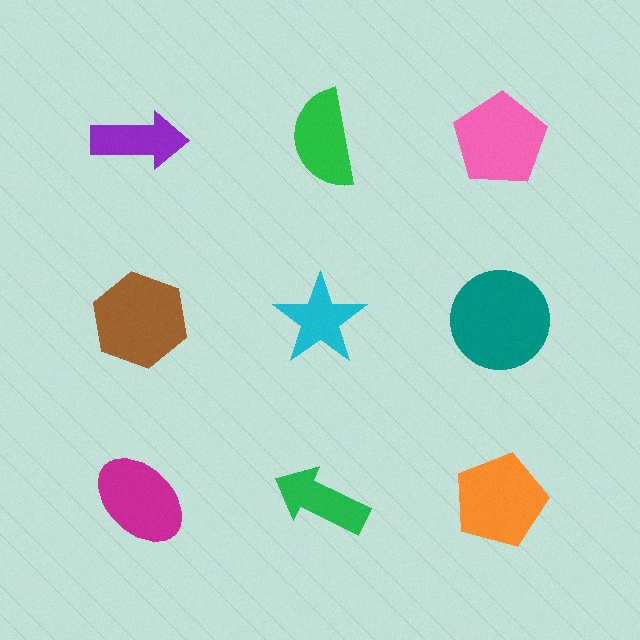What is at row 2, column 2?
A cyan star.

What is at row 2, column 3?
A teal circle.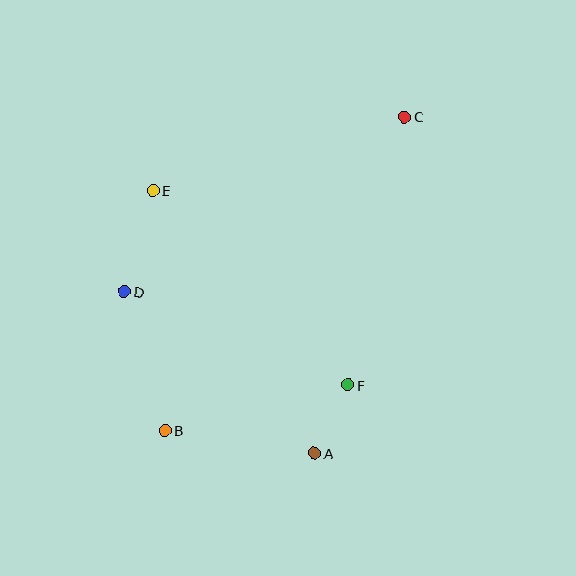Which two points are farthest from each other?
Points B and C are farthest from each other.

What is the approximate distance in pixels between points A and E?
The distance between A and E is approximately 308 pixels.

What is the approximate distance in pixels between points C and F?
The distance between C and F is approximately 274 pixels.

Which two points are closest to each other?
Points A and F are closest to each other.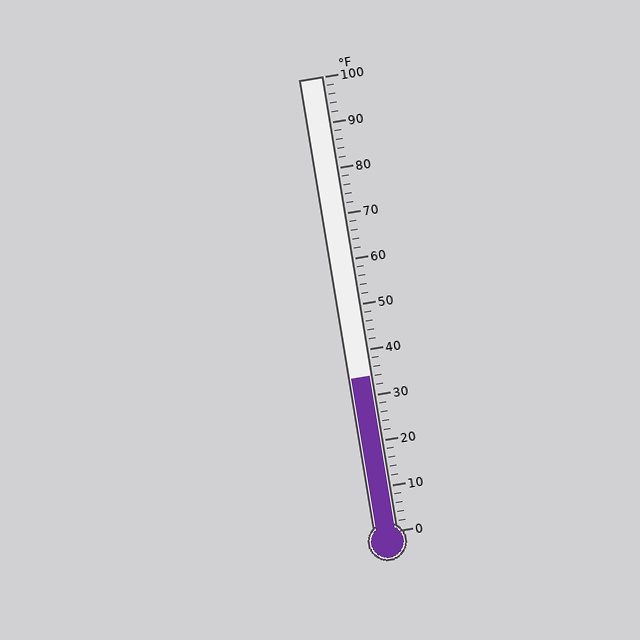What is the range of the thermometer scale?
The thermometer scale ranges from 0°F to 100°F.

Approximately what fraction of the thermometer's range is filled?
The thermometer is filled to approximately 35% of its range.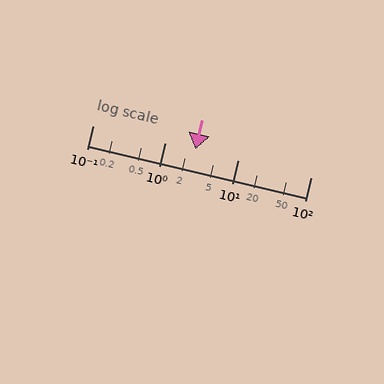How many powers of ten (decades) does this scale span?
The scale spans 3 decades, from 0.1 to 100.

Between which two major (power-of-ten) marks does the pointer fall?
The pointer is between 1 and 10.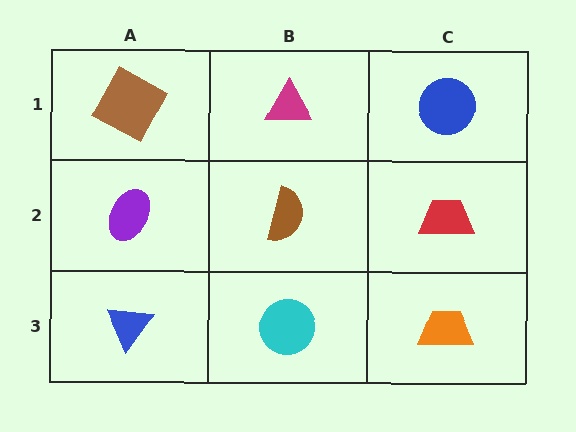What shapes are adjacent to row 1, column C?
A red trapezoid (row 2, column C), a magenta triangle (row 1, column B).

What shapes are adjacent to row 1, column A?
A purple ellipse (row 2, column A), a magenta triangle (row 1, column B).